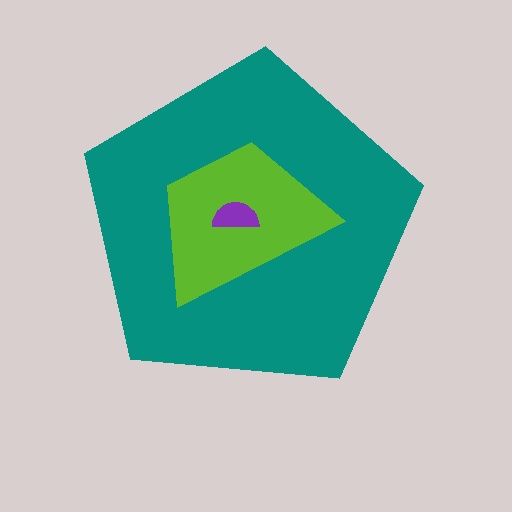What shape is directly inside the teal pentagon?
The lime trapezoid.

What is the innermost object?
The purple semicircle.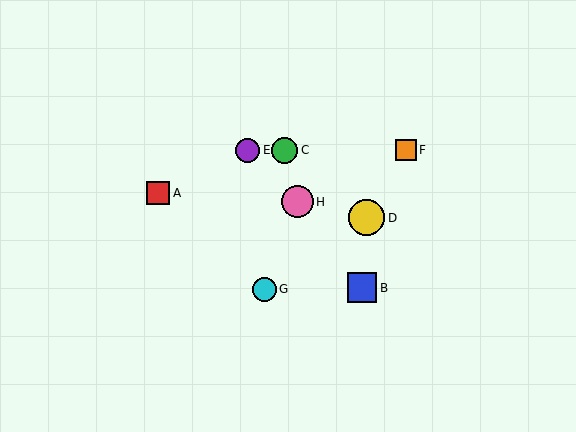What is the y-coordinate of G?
Object G is at y≈289.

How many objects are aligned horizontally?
3 objects (C, E, F) are aligned horizontally.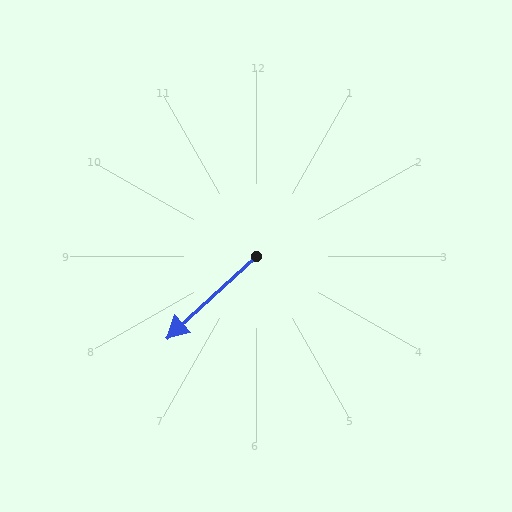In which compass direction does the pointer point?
Southwest.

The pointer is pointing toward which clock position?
Roughly 8 o'clock.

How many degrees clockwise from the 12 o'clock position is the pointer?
Approximately 227 degrees.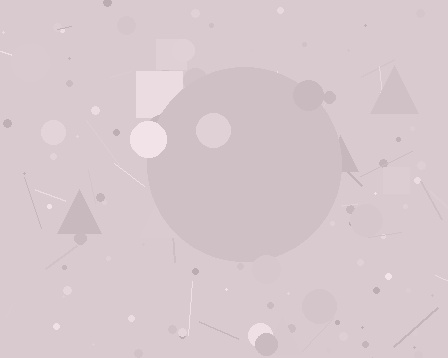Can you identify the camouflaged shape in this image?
The camouflaged shape is a circle.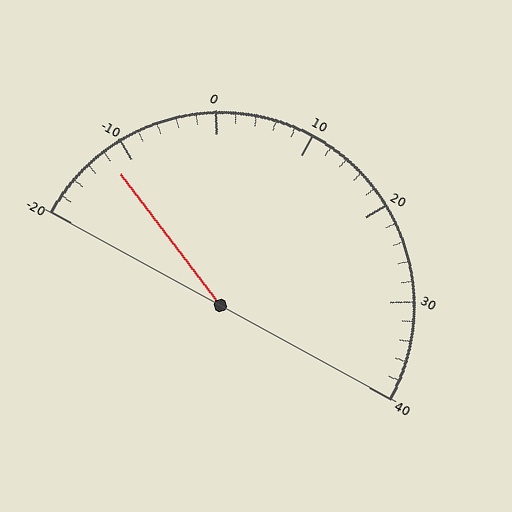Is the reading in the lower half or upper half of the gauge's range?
The reading is in the lower half of the range (-20 to 40).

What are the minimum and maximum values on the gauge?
The gauge ranges from -20 to 40.